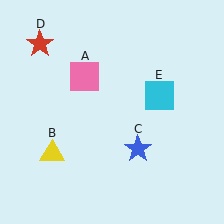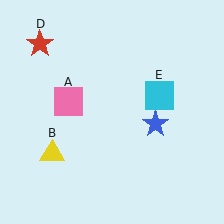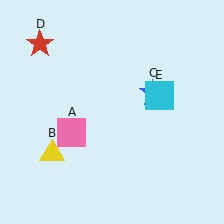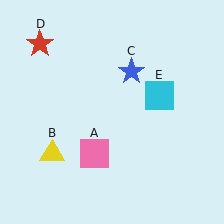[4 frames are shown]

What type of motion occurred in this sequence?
The pink square (object A), blue star (object C) rotated counterclockwise around the center of the scene.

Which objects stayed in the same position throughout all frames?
Yellow triangle (object B) and red star (object D) and cyan square (object E) remained stationary.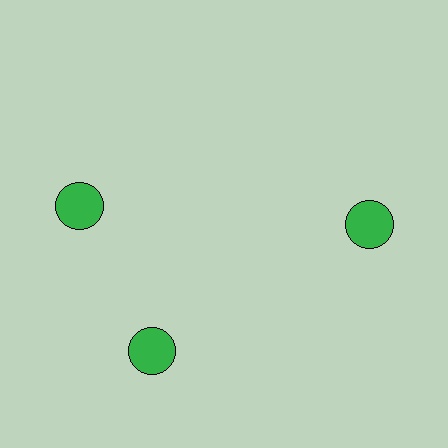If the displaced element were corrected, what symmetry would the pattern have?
It would have 3-fold rotational symmetry — the pattern would map onto itself every 120 degrees.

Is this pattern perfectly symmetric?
No. The 3 green circles are arranged in a ring, but one element near the 11 o'clock position is rotated out of alignment along the ring, breaking the 3-fold rotational symmetry.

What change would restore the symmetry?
The symmetry would be restored by rotating it back into even spacing with its neighbors so that all 3 circles sit at equal angles and equal distance from the center.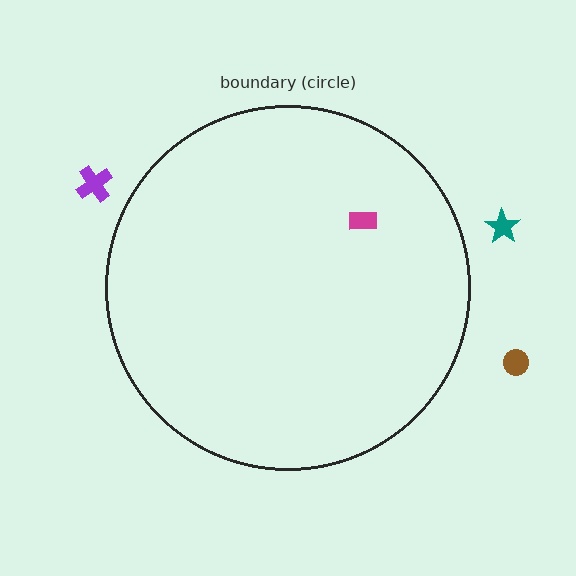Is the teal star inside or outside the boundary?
Outside.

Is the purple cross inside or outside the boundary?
Outside.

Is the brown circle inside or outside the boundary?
Outside.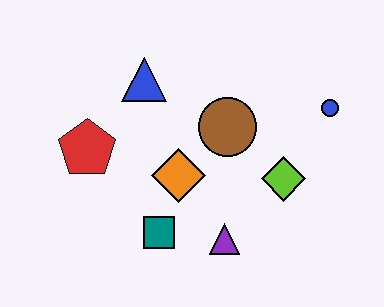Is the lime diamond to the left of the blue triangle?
No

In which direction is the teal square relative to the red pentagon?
The teal square is below the red pentagon.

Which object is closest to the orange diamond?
The teal square is closest to the orange diamond.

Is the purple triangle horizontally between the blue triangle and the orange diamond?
No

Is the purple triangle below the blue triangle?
Yes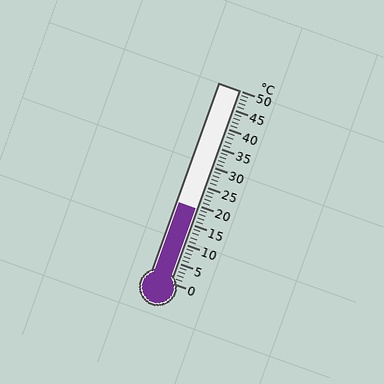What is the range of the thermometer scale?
The thermometer scale ranges from 0°C to 50°C.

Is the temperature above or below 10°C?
The temperature is above 10°C.